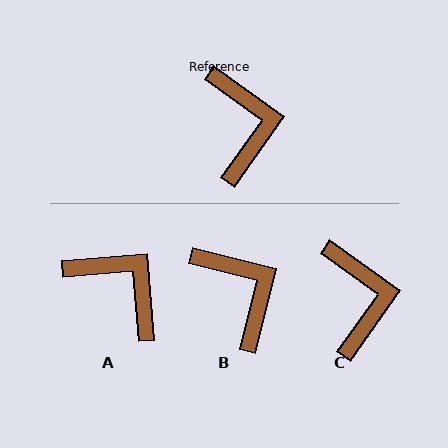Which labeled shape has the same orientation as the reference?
C.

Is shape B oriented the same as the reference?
No, it is off by about 21 degrees.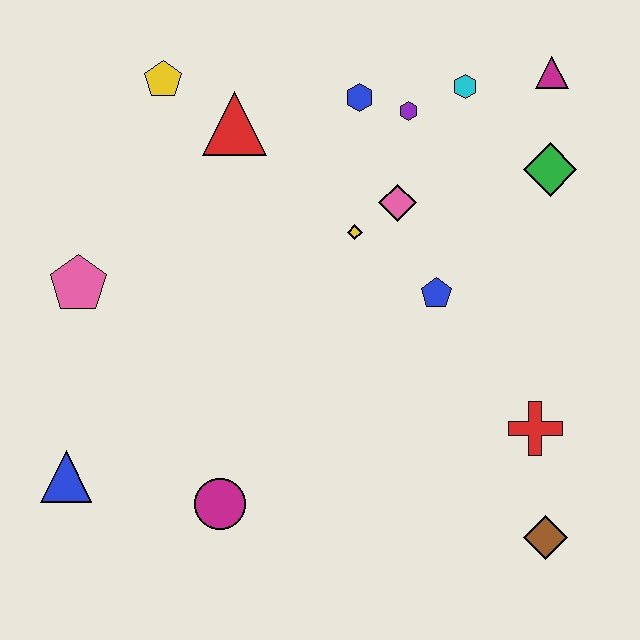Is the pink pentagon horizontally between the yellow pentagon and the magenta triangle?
No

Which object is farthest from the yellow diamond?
The blue triangle is farthest from the yellow diamond.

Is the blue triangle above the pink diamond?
No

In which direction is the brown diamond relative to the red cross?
The brown diamond is below the red cross.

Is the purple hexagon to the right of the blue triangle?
Yes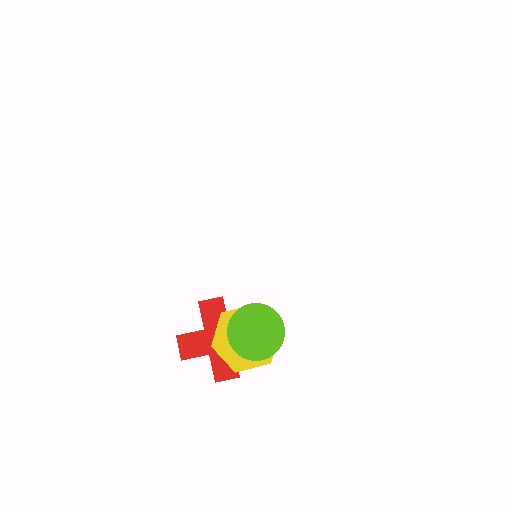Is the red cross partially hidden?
Yes, it is partially covered by another shape.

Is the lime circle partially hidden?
No, no other shape covers it.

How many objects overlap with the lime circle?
2 objects overlap with the lime circle.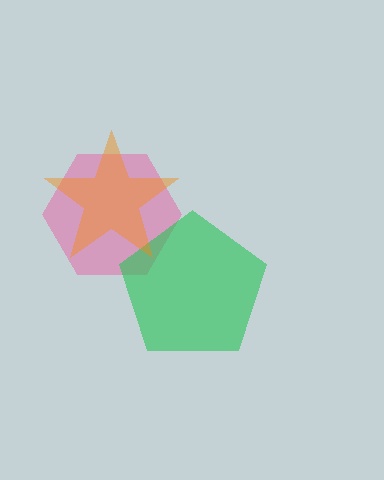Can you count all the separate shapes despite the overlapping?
Yes, there are 3 separate shapes.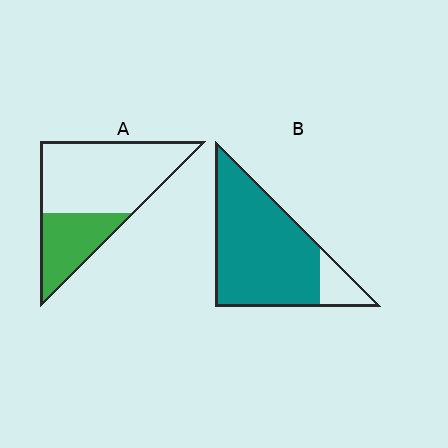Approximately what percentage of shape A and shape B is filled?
A is approximately 30% and B is approximately 85%.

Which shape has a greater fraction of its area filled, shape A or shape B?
Shape B.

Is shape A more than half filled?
No.